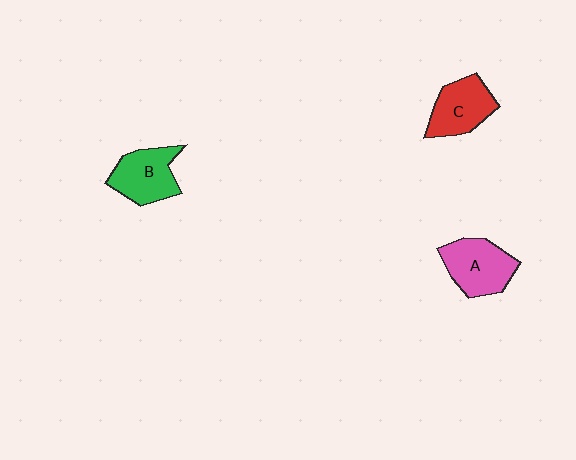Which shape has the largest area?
Shape A (pink).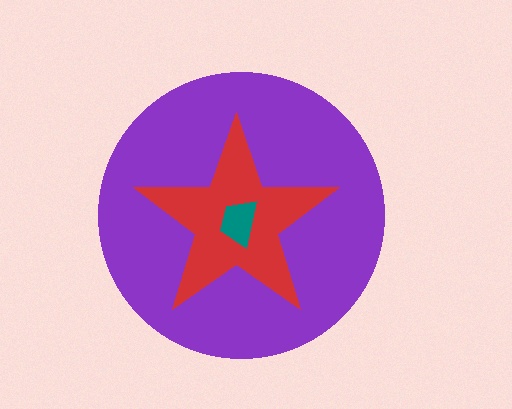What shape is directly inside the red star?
The teal trapezoid.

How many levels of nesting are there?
3.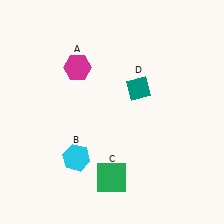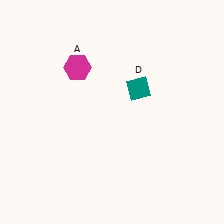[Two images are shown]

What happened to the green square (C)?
The green square (C) was removed in Image 2. It was in the bottom-left area of Image 1.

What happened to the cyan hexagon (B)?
The cyan hexagon (B) was removed in Image 2. It was in the bottom-left area of Image 1.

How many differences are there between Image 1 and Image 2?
There are 2 differences between the two images.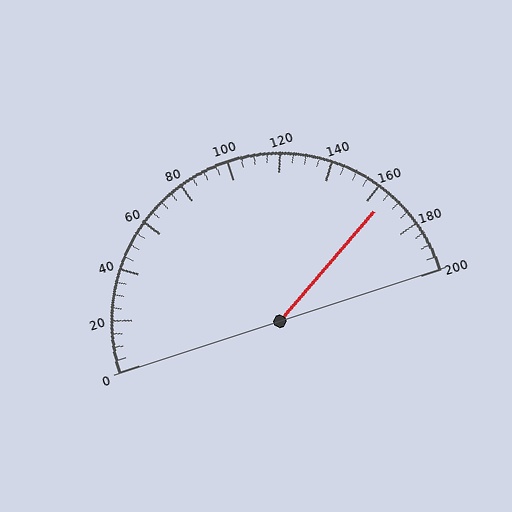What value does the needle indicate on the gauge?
The needle indicates approximately 165.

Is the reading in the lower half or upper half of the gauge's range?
The reading is in the upper half of the range (0 to 200).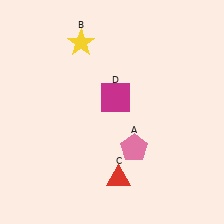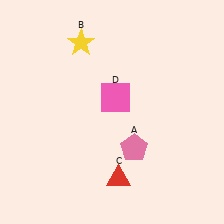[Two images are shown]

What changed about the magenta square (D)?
In Image 1, D is magenta. In Image 2, it changed to pink.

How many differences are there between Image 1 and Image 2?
There is 1 difference between the two images.